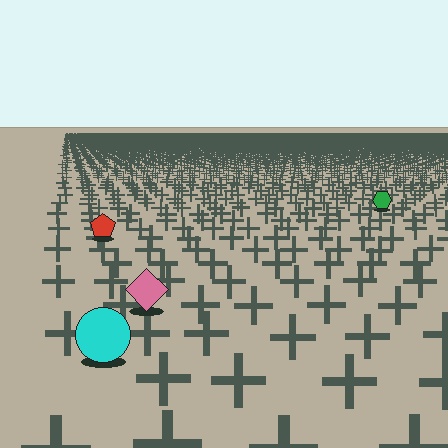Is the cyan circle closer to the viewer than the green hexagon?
Yes. The cyan circle is closer — you can tell from the texture gradient: the ground texture is coarser near it.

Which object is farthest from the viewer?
The green hexagon is farthest from the viewer. It appears smaller and the ground texture around it is denser.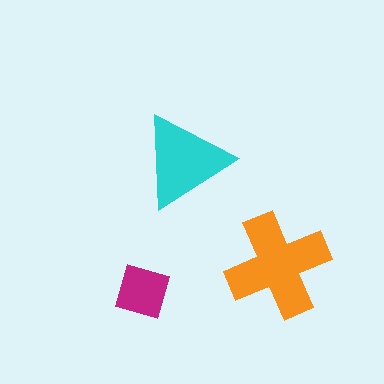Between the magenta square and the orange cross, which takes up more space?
The orange cross.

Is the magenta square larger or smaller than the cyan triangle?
Smaller.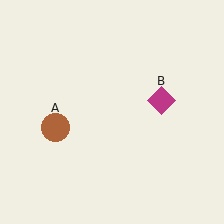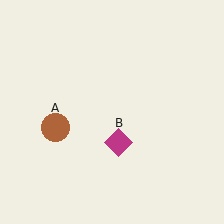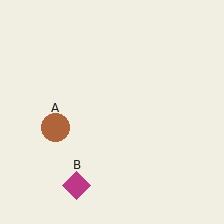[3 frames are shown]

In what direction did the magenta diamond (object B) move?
The magenta diamond (object B) moved down and to the left.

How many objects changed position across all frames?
1 object changed position: magenta diamond (object B).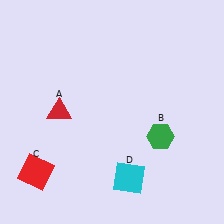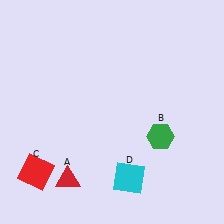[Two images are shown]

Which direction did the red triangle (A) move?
The red triangle (A) moved down.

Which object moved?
The red triangle (A) moved down.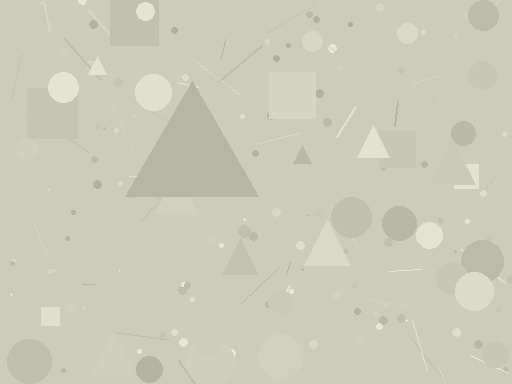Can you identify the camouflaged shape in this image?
The camouflaged shape is a triangle.